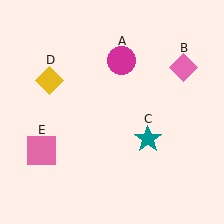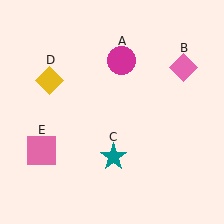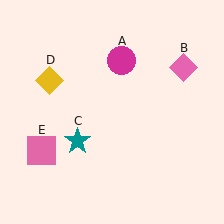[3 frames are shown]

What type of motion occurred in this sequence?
The teal star (object C) rotated clockwise around the center of the scene.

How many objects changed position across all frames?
1 object changed position: teal star (object C).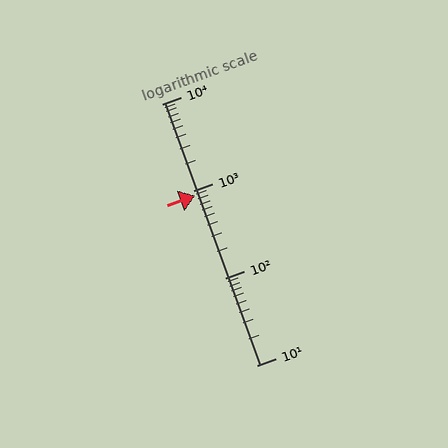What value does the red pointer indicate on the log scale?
The pointer indicates approximately 880.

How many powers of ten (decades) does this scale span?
The scale spans 3 decades, from 10 to 10000.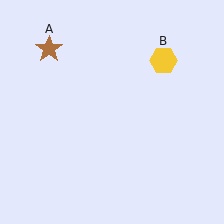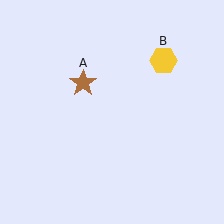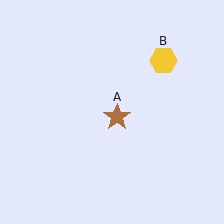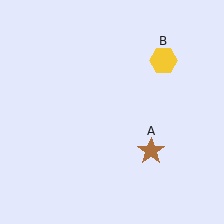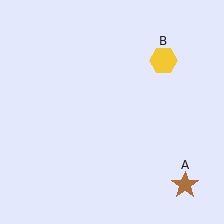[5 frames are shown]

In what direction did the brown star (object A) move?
The brown star (object A) moved down and to the right.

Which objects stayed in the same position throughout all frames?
Yellow hexagon (object B) remained stationary.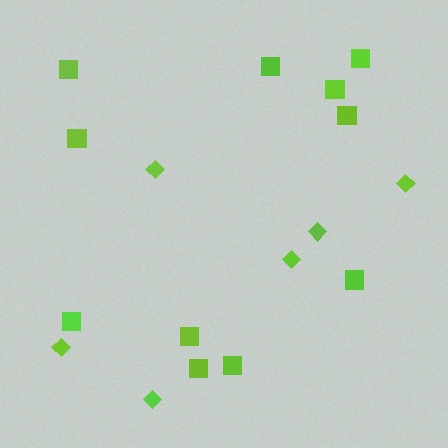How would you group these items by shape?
There are 2 groups: one group of diamonds (6) and one group of squares (11).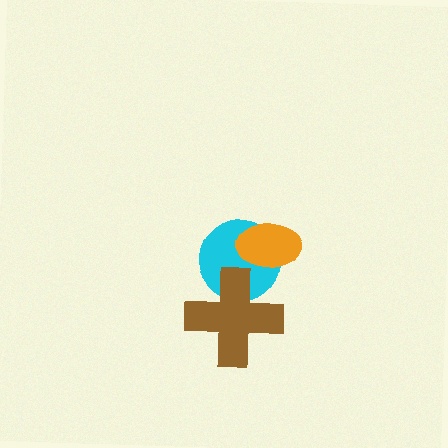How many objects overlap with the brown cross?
1 object overlaps with the brown cross.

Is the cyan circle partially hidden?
Yes, it is partially covered by another shape.